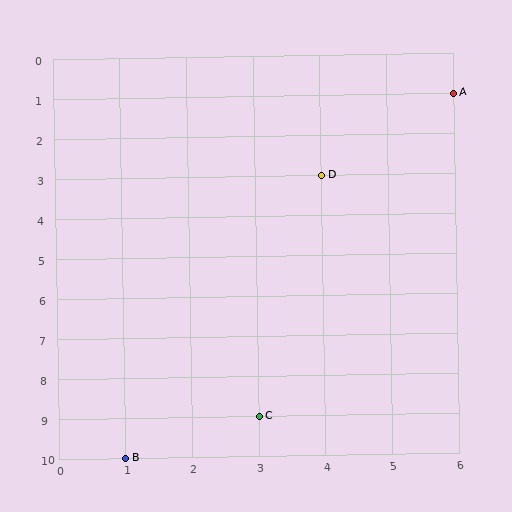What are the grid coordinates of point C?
Point C is at grid coordinates (3, 9).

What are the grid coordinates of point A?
Point A is at grid coordinates (6, 1).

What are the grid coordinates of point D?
Point D is at grid coordinates (4, 3).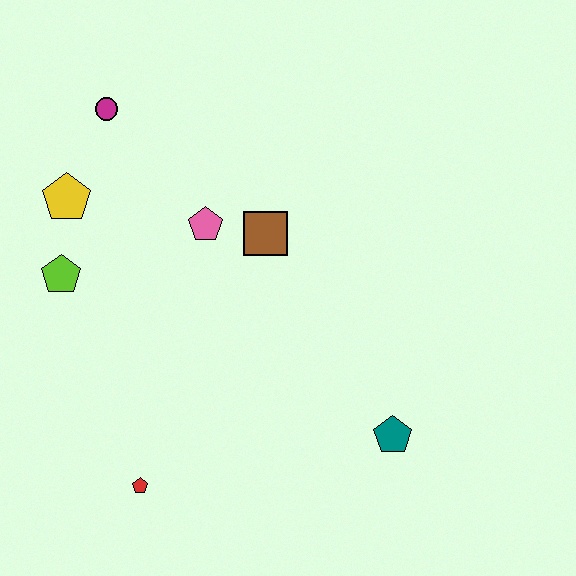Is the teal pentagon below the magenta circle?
Yes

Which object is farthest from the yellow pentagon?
The teal pentagon is farthest from the yellow pentagon.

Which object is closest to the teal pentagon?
The brown square is closest to the teal pentagon.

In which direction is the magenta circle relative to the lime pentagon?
The magenta circle is above the lime pentagon.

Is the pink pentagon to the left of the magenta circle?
No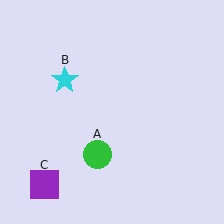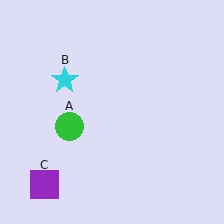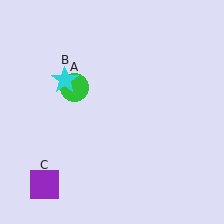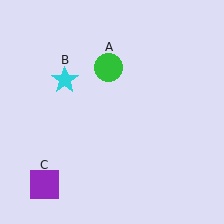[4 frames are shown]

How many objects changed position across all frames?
1 object changed position: green circle (object A).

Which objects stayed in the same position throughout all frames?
Cyan star (object B) and purple square (object C) remained stationary.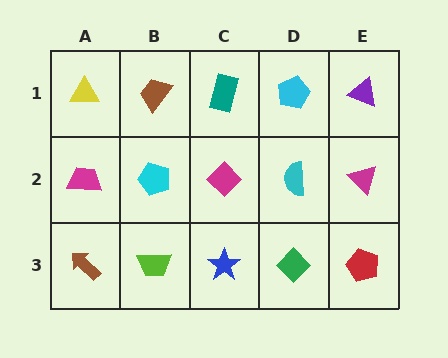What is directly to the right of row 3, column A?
A lime trapezoid.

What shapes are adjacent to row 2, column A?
A yellow triangle (row 1, column A), a brown arrow (row 3, column A), a cyan pentagon (row 2, column B).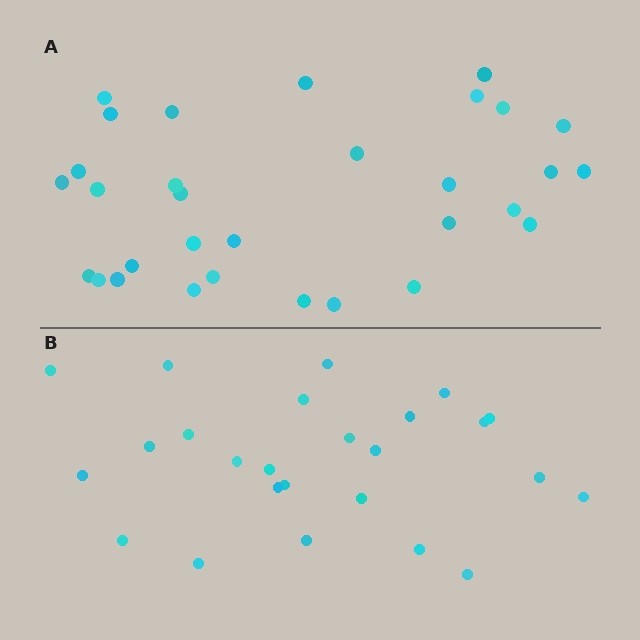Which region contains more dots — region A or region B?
Region A (the top region) has more dots.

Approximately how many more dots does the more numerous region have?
Region A has about 6 more dots than region B.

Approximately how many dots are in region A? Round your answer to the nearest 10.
About 30 dots. (The exact count is 31, which rounds to 30.)